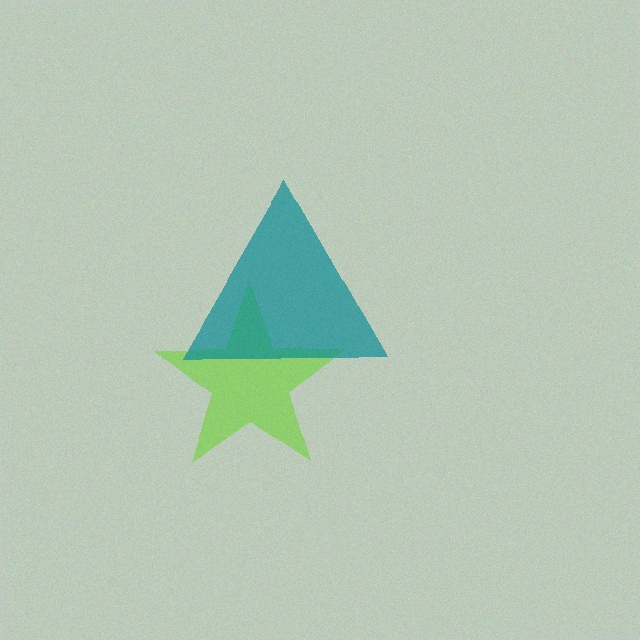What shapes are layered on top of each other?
The layered shapes are: a lime star, a teal triangle.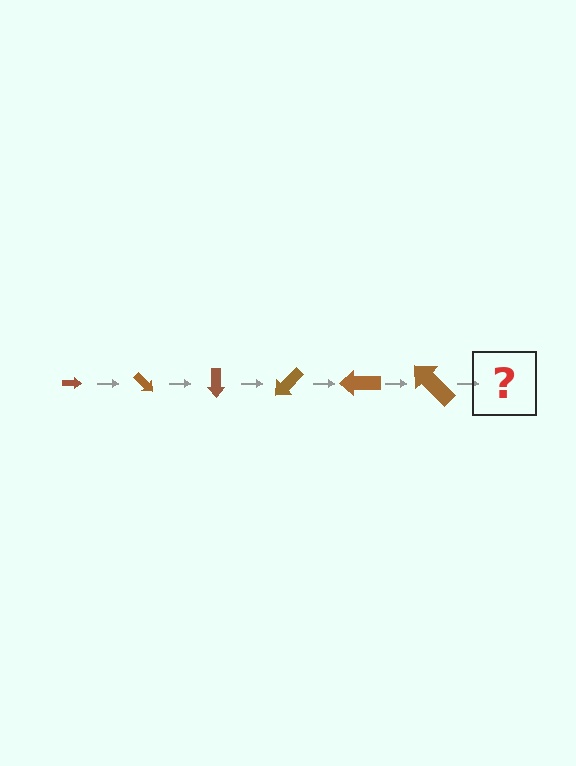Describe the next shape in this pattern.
It should be an arrow, larger than the previous one and rotated 270 degrees from the start.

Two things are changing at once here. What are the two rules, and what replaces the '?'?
The two rules are that the arrow grows larger each step and it rotates 45 degrees each step. The '?' should be an arrow, larger than the previous one and rotated 270 degrees from the start.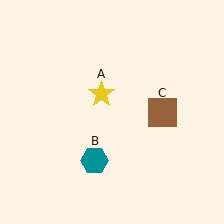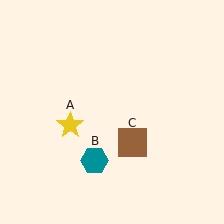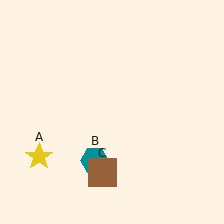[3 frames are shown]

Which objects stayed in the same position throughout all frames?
Teal hexagon (object B) remained stationary.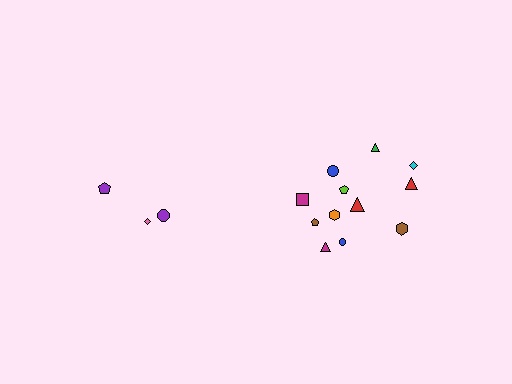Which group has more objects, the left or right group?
The right group.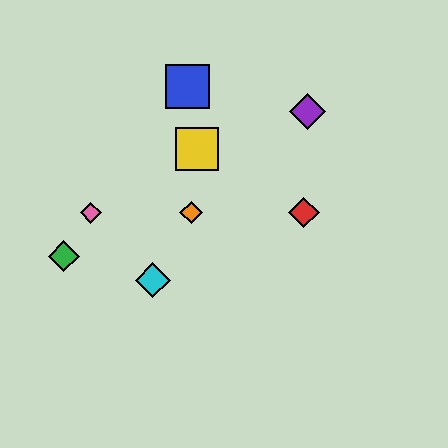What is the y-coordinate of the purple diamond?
The purple diamond is at y≈112.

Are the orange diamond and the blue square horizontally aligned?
No, the orange diamond is at y≈213 and the blue square is at y≈87.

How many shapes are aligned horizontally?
3 shapes (the red diamond, the orange diamond, the pink diamond) are aligned horizontally.